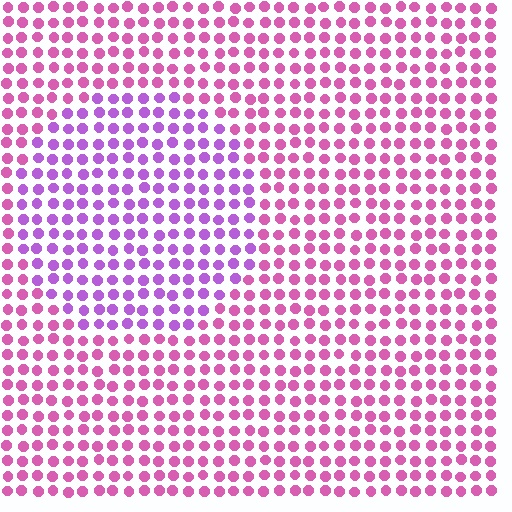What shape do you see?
I see a circle.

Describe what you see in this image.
The image is filled with small pink elements in a uniform arrangement. A circle-shaped region is visible where the elements are tinted to a slightly different hue, forming a subtle color boundary.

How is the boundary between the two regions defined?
The boundary is defined purely by a slight shift in hue (about 36 degrees). Spacing, size, and orientation are identical on both sides.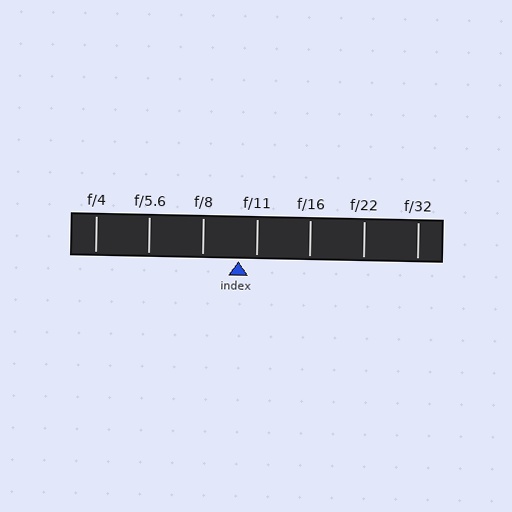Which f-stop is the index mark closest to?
The index mark is closest to f/11.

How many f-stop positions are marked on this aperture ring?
There are 7 f-stop positions marked.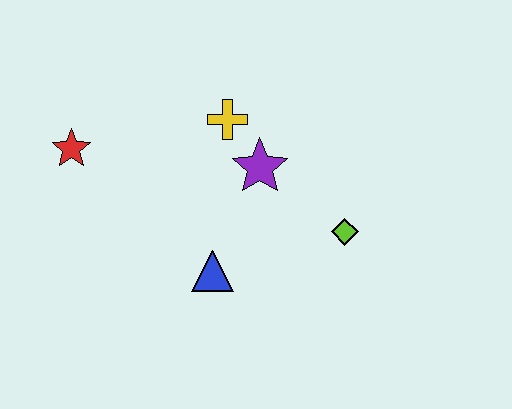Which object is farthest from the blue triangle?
The red star is farthest from the blue triangle.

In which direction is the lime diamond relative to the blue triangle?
The lime diamond is to the right of the blue triangle.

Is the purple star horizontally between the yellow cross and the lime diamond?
Yes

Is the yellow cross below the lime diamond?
No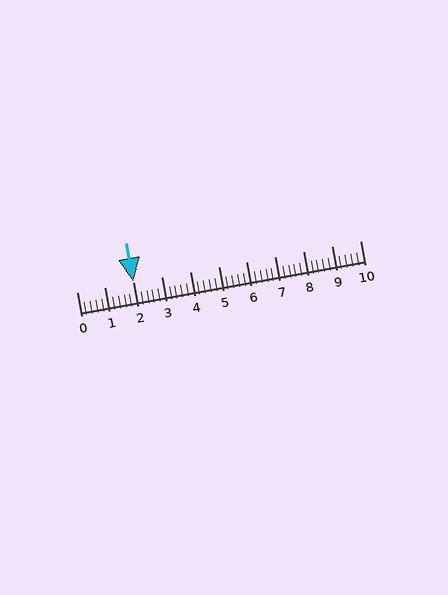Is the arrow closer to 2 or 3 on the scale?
The arrow is closer to 2.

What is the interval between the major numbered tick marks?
The major tick marks are spaced 1 units apart.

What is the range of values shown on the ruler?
The ruler shows values from 0 to 10.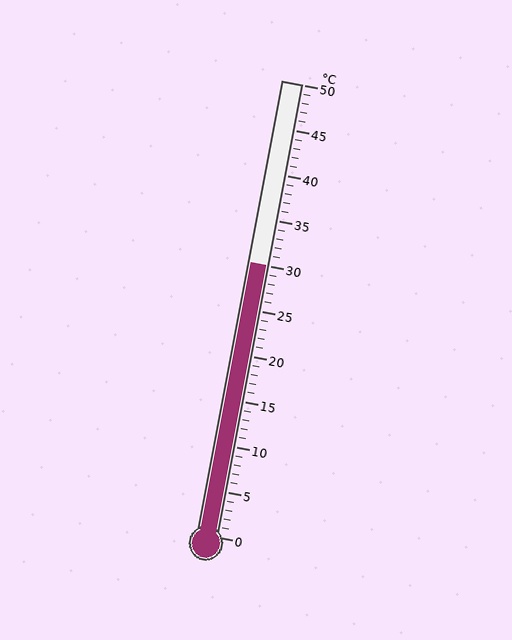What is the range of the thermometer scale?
The thermometer scale ranges from 0°C to 50°C.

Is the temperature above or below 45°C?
The temperature is below 45°C.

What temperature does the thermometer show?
The thermometer shows approximately 30°C.